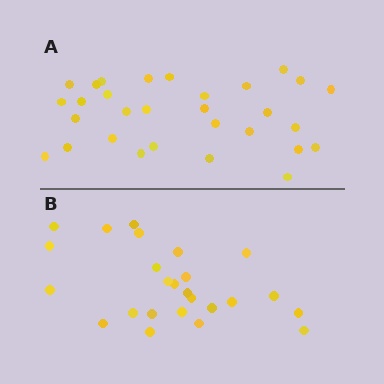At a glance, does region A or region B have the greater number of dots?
Region A (the top region) has more dots.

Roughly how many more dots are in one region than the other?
Region A has about 5 more dots than region B.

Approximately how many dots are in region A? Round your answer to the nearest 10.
About 30 dots.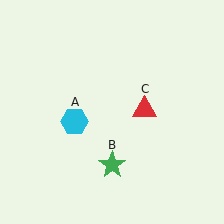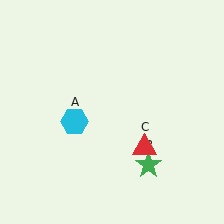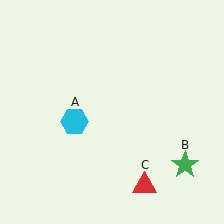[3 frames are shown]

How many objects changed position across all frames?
2 objects changed position: green star (object B), red triangle (object C).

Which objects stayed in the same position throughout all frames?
Cyan hexagon (object A) remained stationary.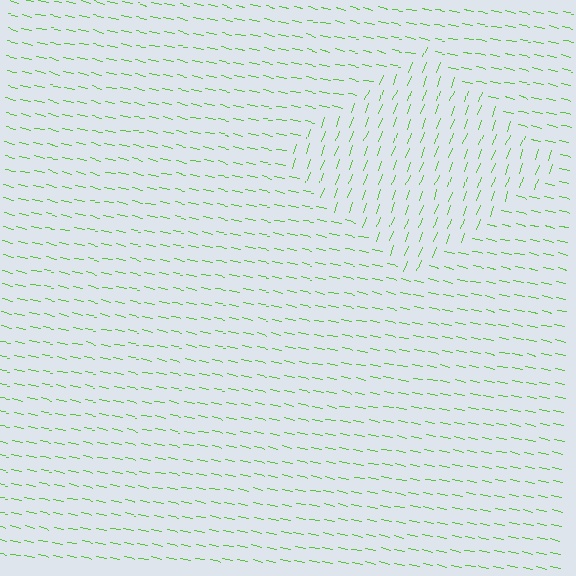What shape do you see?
I see a diamond.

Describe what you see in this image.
The image is filled with small lime line segments. A diamond region in the image has lines oriented differently from the surrounding lines, creating a visible texture boundary.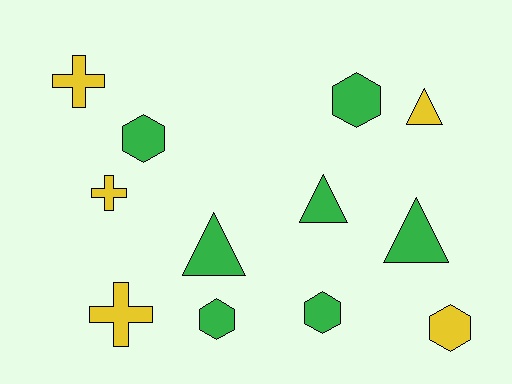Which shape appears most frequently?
Hexagon, with 5 objects.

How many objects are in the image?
There are 12 objects.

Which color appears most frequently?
Green, with 7 objects.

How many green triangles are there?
There are 3 green triangles.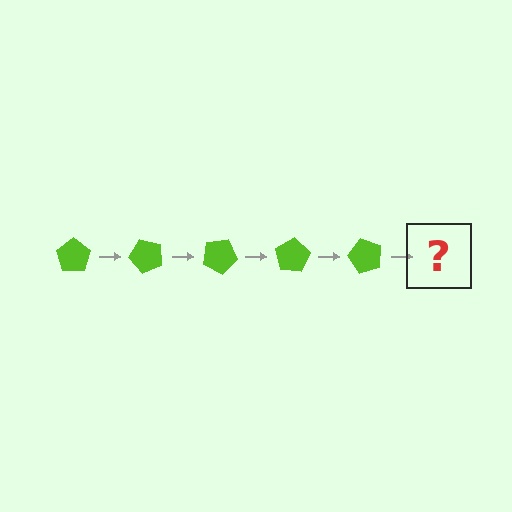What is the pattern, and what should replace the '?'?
The pattern is that the pentagon rotates 50 degrees each step. The '?' should be a lime pentagon rotated 250 degrees.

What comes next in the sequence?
The next element should be a lime pentagon rotated 250 degrees.